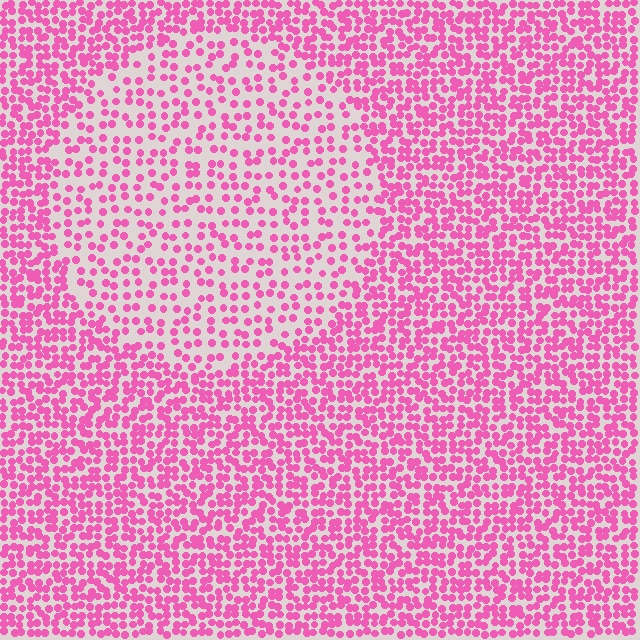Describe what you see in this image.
The image contains small pink elements arranged at two different densities. A circle-shaped region is visible where the elements are less densely packed than the surrounding area.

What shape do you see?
I see a circle.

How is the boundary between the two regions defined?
The boundary is defined by a change in element density (approximately 2.0x ratio). All elements are the same color, size, and shape.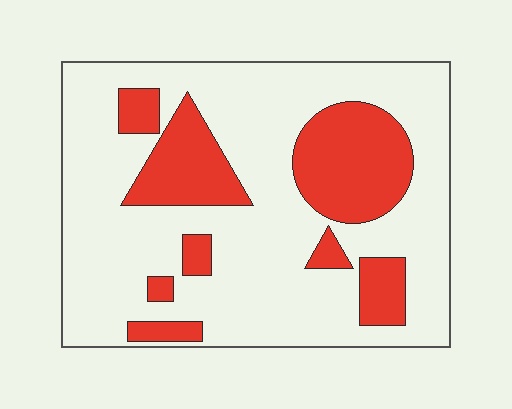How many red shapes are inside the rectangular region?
8.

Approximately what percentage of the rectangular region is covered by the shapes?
Approximately 25%.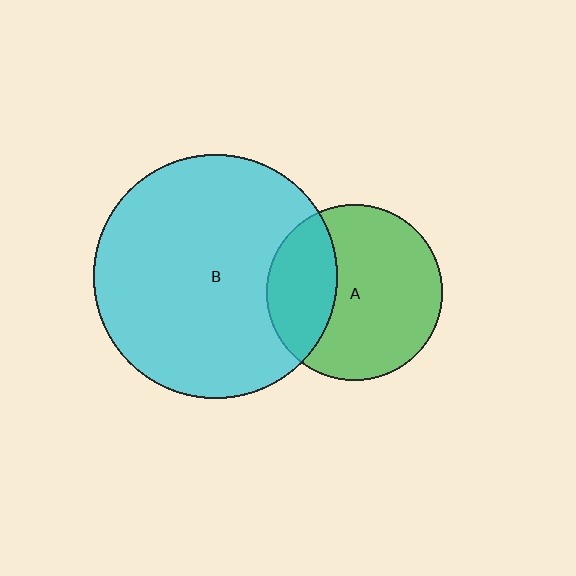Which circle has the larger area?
Circle B (cyan).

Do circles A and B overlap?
Yes.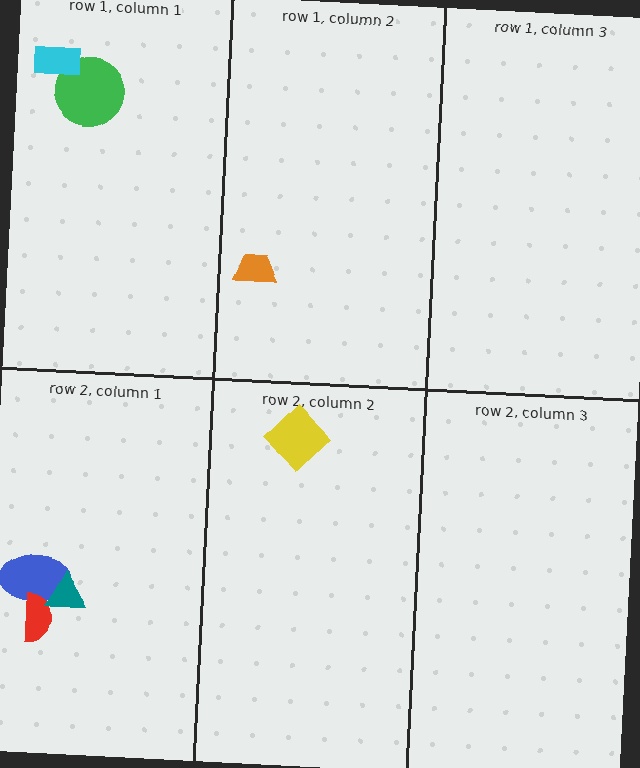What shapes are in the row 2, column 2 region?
The yellow diamond.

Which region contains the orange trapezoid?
The row 1, column 2 region.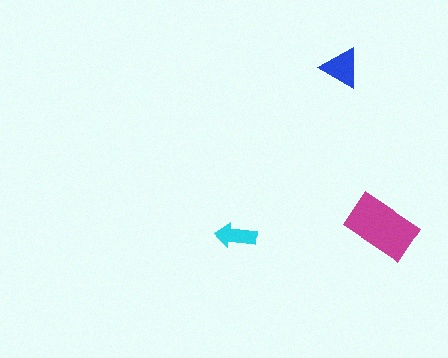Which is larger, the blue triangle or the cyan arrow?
The blue triangle.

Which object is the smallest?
The cyan arrow.